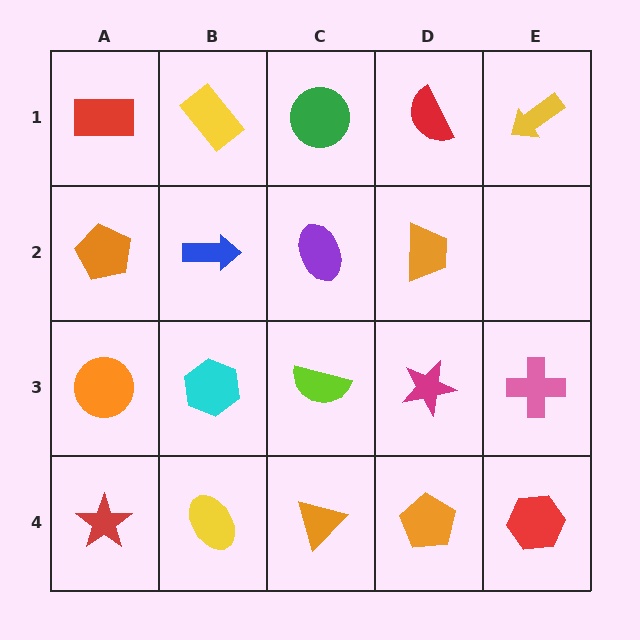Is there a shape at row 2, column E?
No, that cell is empty.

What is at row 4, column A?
A red star.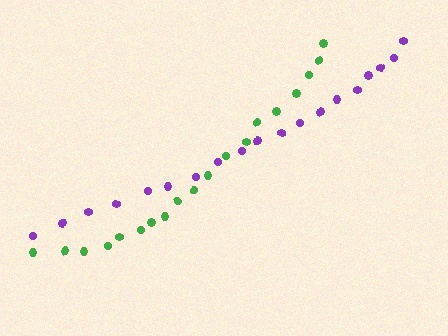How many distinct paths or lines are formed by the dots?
There are 2 distinct paths.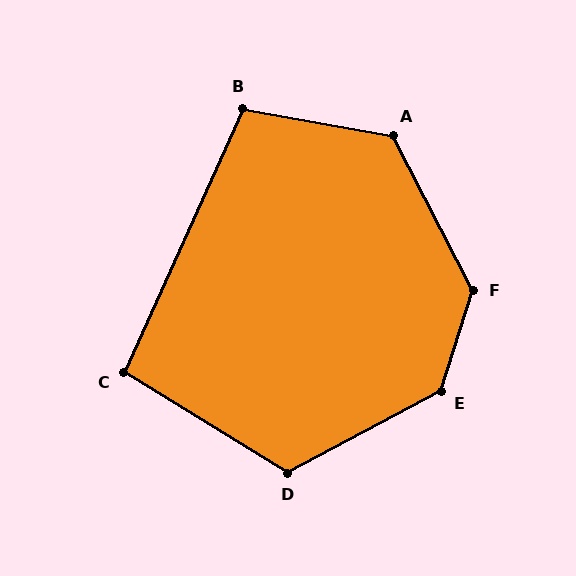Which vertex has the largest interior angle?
F, at approximately 135 degrees.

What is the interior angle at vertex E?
Approximately 135 degrees (obtuse).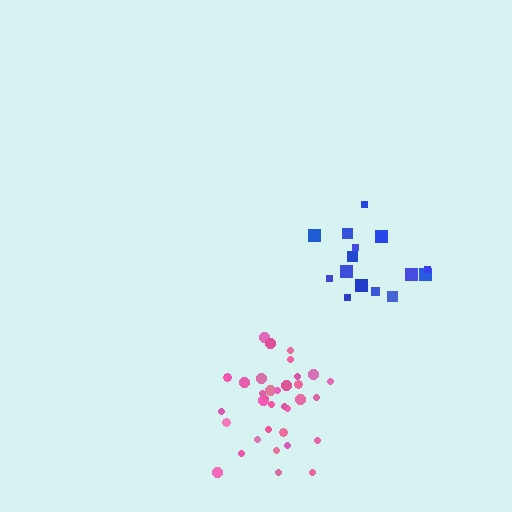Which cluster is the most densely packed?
Pink.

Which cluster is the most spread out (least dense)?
Blue.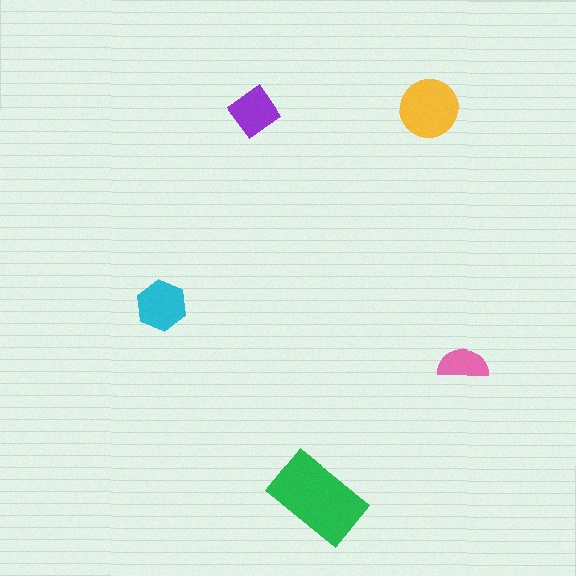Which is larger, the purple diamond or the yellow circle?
The yellow circle.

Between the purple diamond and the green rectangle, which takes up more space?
The green rectangle.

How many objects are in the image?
There are 5 objects in the image.